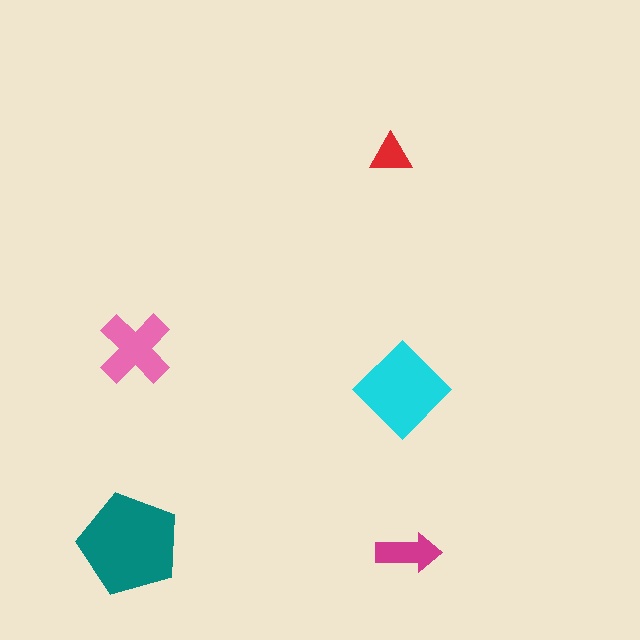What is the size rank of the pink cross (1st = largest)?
3rd.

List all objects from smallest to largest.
The red triangle, the magenta arrow, the pink cross, the cyan diamond, the teal pentagon.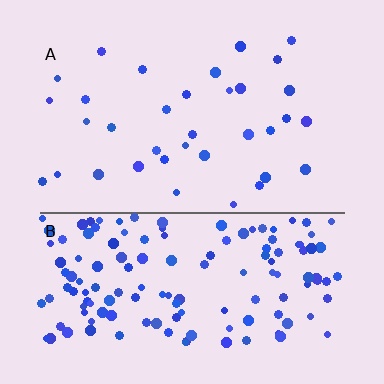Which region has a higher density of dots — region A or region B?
B (the bottom).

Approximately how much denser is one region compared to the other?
Approximately 4.1× — region B over region A.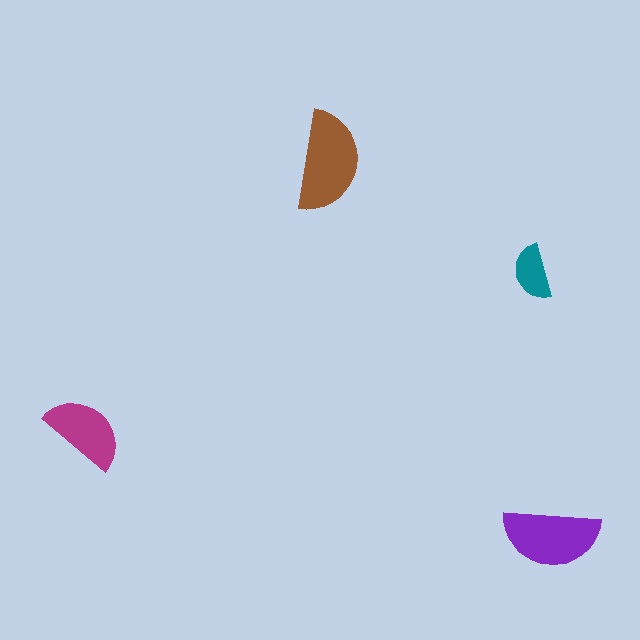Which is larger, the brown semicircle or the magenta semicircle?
The brown one.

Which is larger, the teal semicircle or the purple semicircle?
The purple one.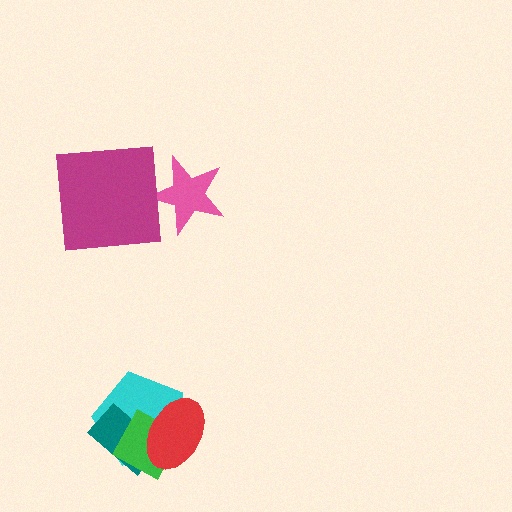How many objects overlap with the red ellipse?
3 objects overlap with the red ellipse.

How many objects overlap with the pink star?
1 object overlaps with the pink star.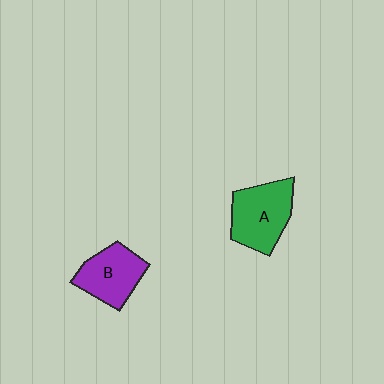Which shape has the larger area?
Shape A (green).